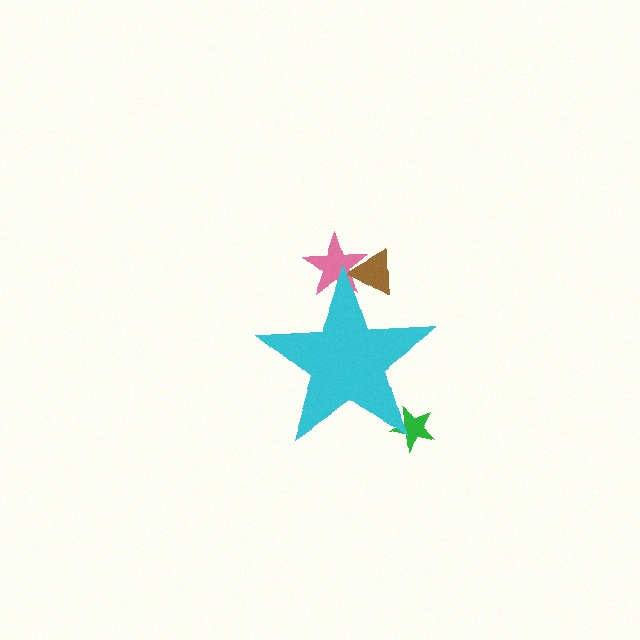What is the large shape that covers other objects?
A cyan star.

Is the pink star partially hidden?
Yes, the pink star is partially hidden behind the cyan star.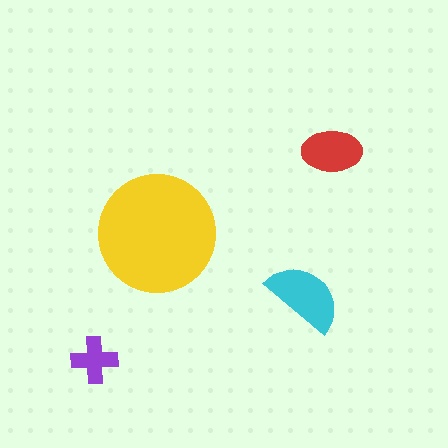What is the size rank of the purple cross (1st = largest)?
4th.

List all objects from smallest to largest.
The purple cross, the red ellipse, the cyan semicircle, the yellow circle.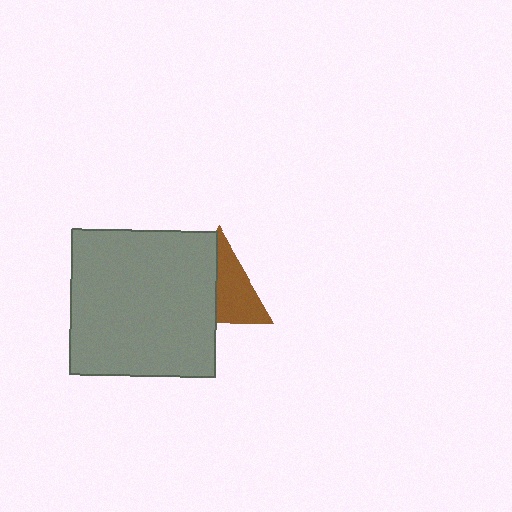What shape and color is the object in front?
The object in front is a gray square.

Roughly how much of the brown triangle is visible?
About half of it is visible (roughly 52%).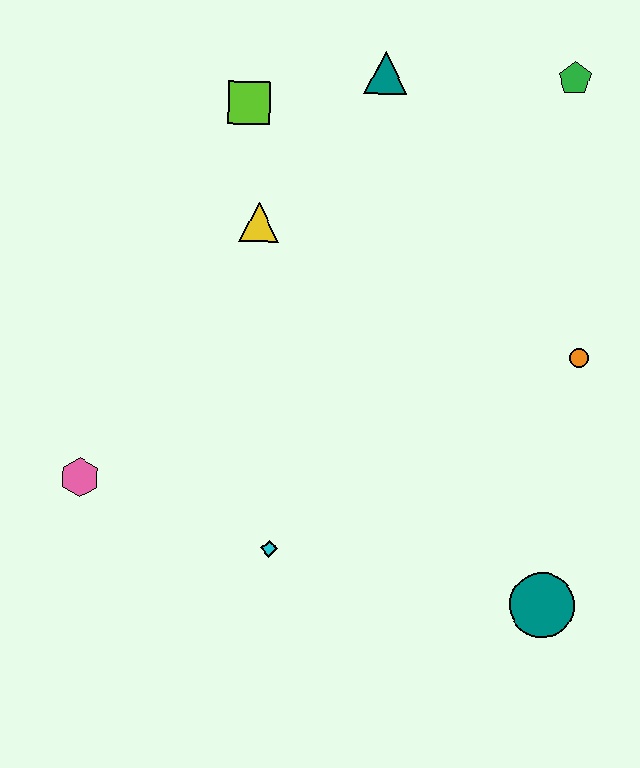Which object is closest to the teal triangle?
The lime square is closest to the teal triangle.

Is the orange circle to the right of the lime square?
Yes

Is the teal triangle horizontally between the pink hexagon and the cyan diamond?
No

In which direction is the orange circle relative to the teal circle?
The orange circle is above the teal circle.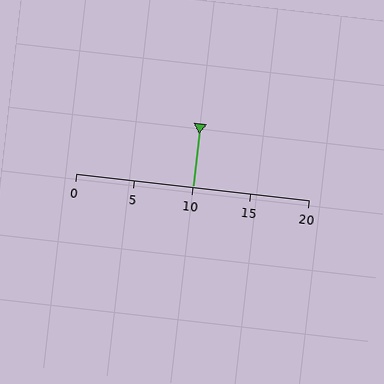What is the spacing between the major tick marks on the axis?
The major ticks are spaced 5 apart.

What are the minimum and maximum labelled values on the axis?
The axis runs from 0 to 20.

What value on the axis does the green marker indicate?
The marker indicates approximately 10.